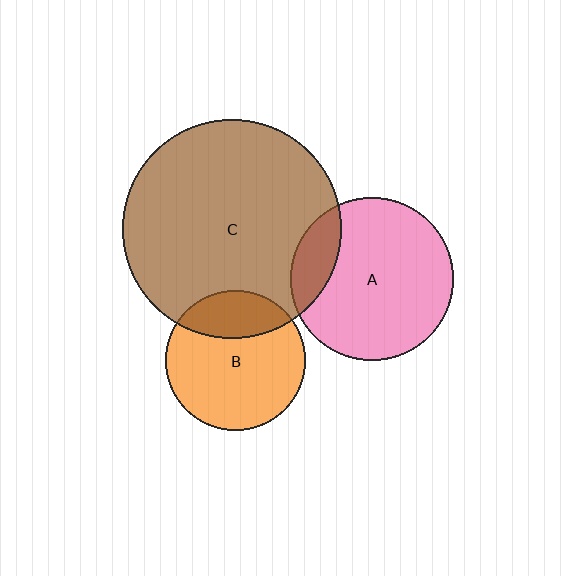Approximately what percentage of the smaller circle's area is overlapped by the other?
Approximately 25%.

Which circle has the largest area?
Circle C (brown).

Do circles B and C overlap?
Yes.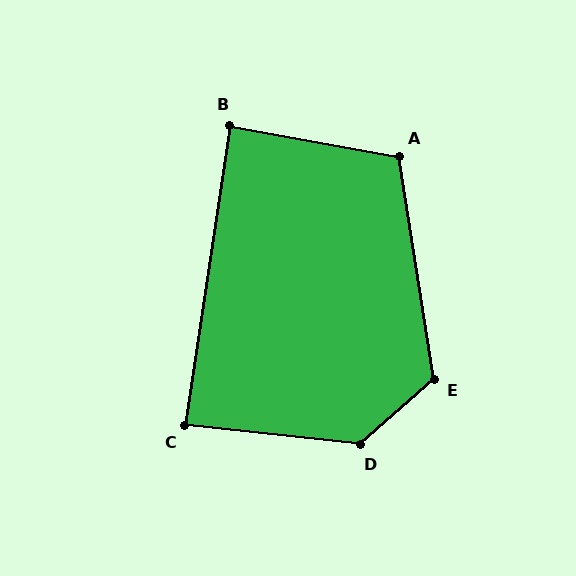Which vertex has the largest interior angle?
D, at approximately 132 degrees.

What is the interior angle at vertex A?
Approximately 109 degrees (obtuse).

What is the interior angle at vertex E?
Approximately 123 degrees (obtuse).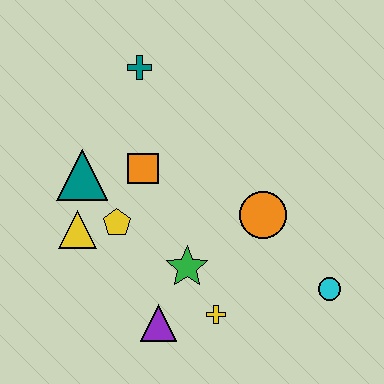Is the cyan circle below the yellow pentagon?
Yes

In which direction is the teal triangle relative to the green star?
The teal triangle is to the left of the green star.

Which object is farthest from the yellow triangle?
The cyan circle is farthest from the yellow triangle.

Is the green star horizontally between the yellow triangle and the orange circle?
Yes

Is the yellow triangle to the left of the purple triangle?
Yes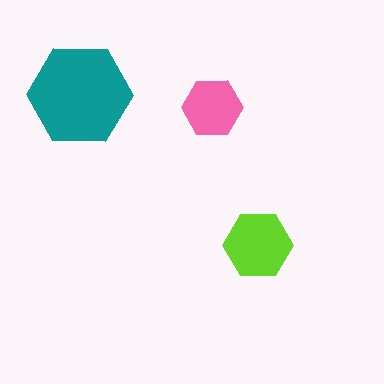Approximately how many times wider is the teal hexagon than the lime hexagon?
About 1.5 times wider.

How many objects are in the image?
There are 3 objects in the image.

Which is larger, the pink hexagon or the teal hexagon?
The teal one.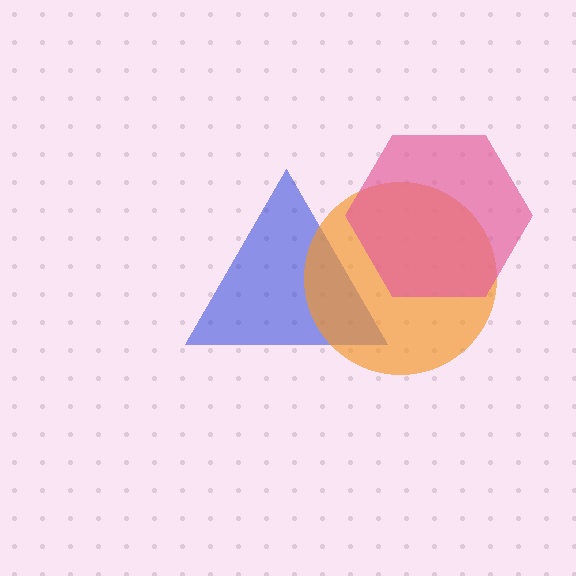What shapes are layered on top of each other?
The layered shapes are: a blue triangle, an orange circle, a pink hexagon.